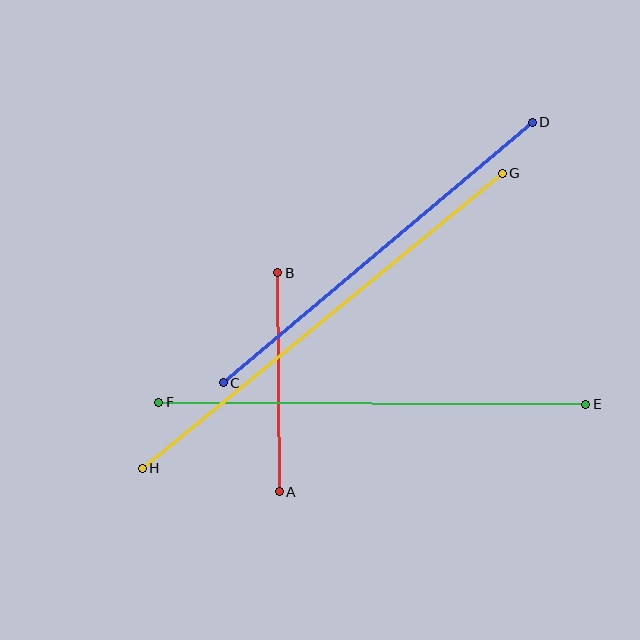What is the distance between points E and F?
The distance is approximately 427 pixels.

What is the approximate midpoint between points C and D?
The midpoint is at approximately (378, 253) pixels.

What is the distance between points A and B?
The distance is approximately 219 pixels.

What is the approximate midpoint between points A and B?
The midpoint is at approximately (278, 382) pixels.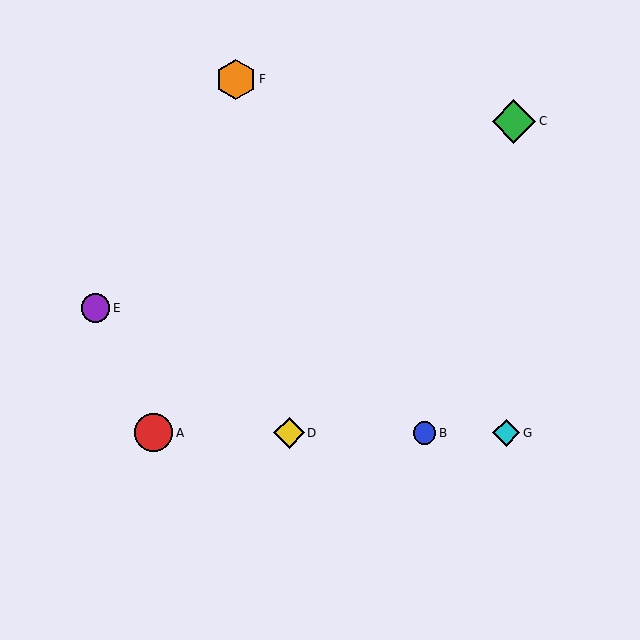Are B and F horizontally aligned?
No, B is at y≈433 and F is at y≈79.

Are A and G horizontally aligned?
Yes, both are at y≈433.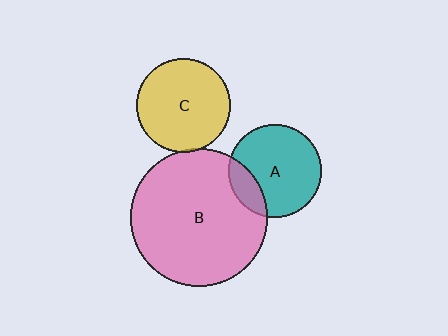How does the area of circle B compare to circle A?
Approximately 2.2 times.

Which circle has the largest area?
Circle B (pink).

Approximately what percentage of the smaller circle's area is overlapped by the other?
Approximately 20%.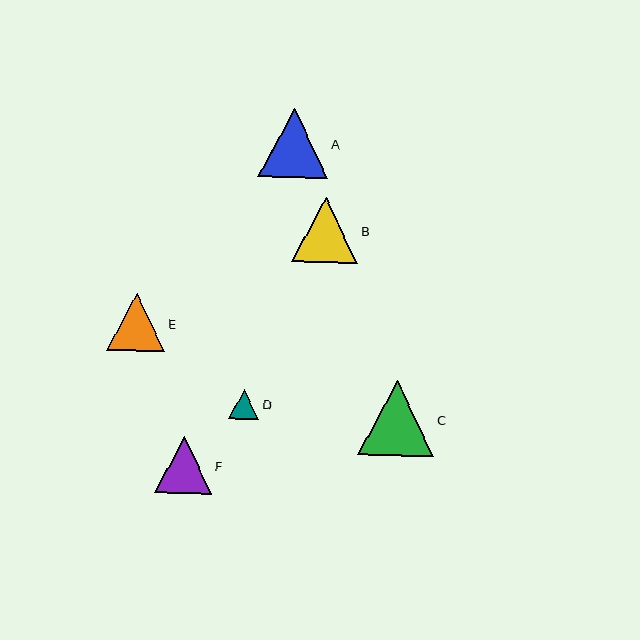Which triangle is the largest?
Triangle C is the largest with a size of approximately 76 pixels.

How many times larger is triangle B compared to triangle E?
Triangle B is approximately 1.1 times the size of triangle E.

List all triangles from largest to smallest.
From largest to smallest: C, A, B, E, F, D.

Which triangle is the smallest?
Triangle D is the smallest with a size of approximately 30 pixels.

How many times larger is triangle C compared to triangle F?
Triangle C is approximately 1.3 times the size of triangle F.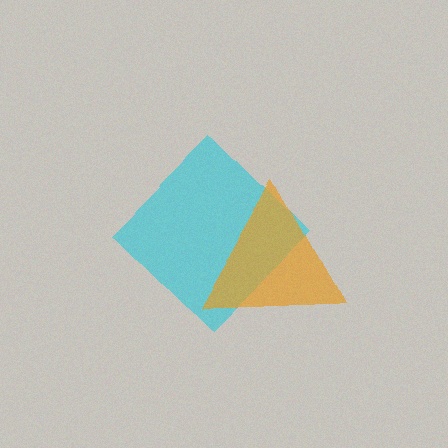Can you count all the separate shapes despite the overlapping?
Yes, there are 2 separate shapes.